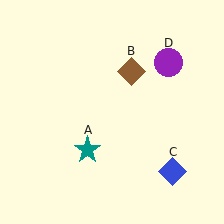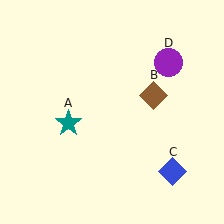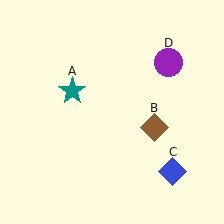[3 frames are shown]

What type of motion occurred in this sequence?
The teal star (object A), brown diamond (object B) rotated clockwise around the center of the scene.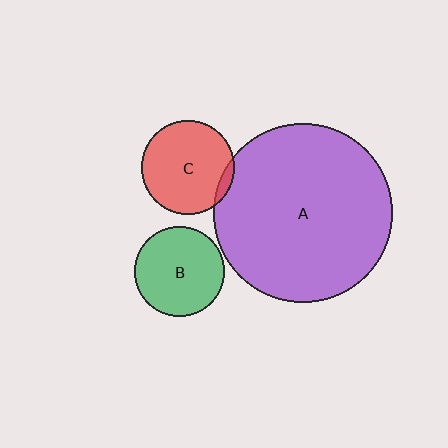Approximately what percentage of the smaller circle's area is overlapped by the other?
Approximately 5%.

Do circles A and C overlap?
Yes.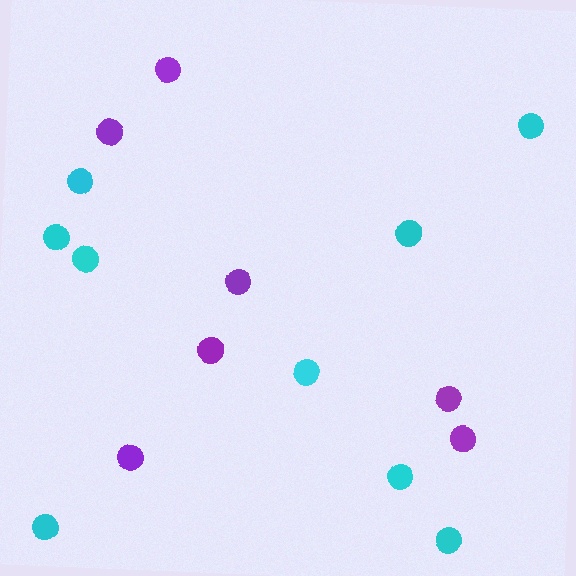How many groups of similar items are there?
There are 2 groups: one group of cyan circles (9) and one group of purple circles (7).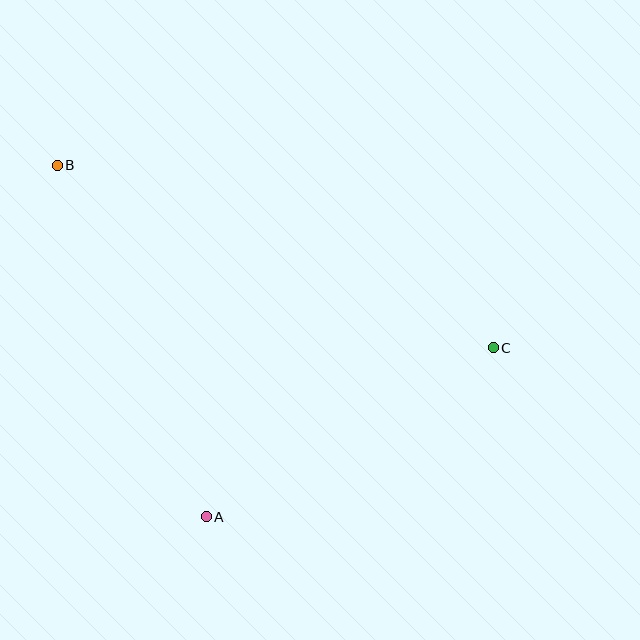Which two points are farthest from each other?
Points B and C are farthest from each other.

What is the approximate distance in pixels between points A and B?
The distance between A and B is approximately 382 pixels.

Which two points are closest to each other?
Points A and C are closest to each other.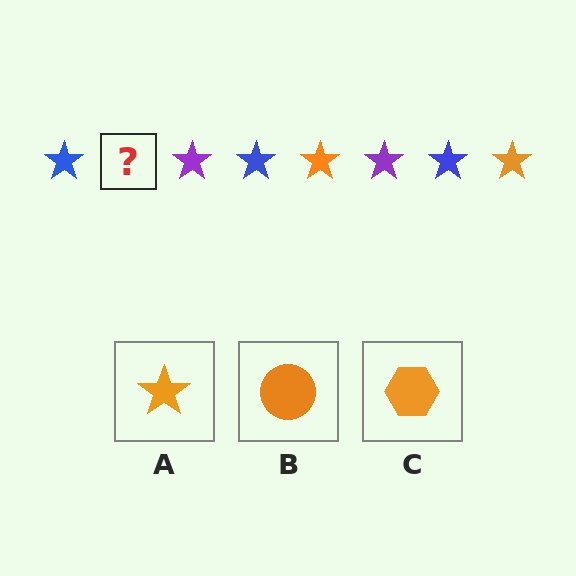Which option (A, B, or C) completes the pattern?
A.